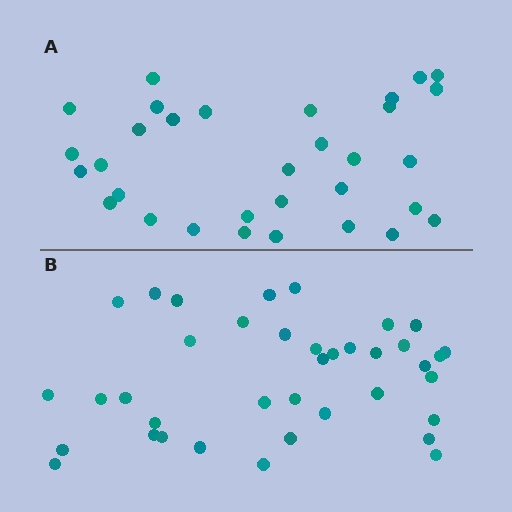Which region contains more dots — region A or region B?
Region B (the bottom region) has more dots.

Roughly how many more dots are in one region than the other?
Region B has about 6 more dots than region A.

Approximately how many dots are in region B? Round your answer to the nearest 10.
About 40 dots. (The exact count is 38, which rounds to 40.)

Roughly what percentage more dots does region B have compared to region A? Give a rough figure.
About 20% more.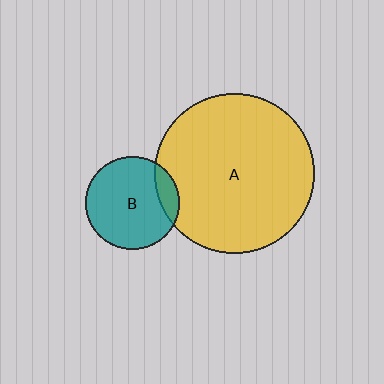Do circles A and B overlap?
Yes.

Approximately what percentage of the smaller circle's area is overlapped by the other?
Approximately 15%.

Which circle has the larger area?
Circle A (yellow).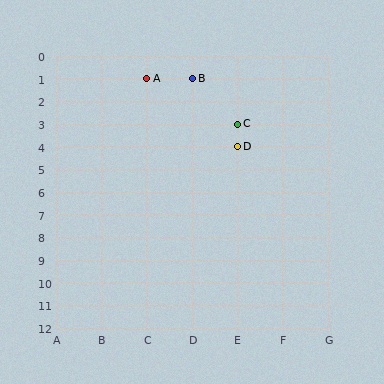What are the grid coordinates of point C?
Point C is at grid coordinates (E, 3).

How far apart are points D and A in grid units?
Points D and A are 2 columns and 3 rows apart (about 3.6 grid units diagonally).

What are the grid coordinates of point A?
Point A is at grid coordinates (C, 1).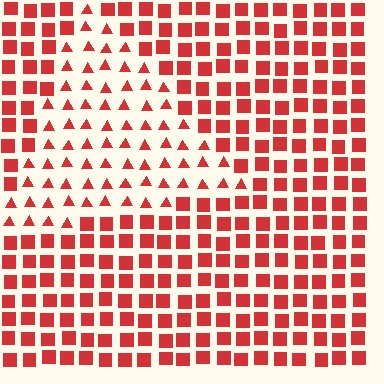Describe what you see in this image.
The image is filled with small red elements arranged in a uniform grid. A triangle-shaped region contains triangles, while the surrounding area contains squares. The boundary is defined purely by the change in element shape.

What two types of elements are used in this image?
The image uses triangles inside the triangle region and squares outside it.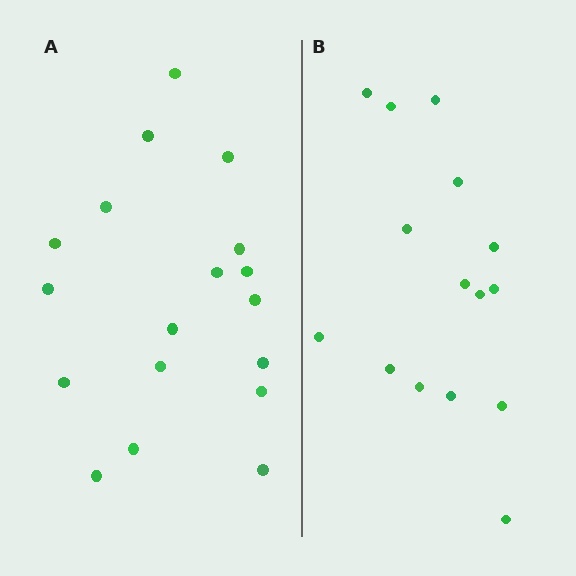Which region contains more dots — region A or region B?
Region A (the left region) has more dots.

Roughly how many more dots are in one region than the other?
Region A has just a few more — roughly 2 or 3 more dots than region B.